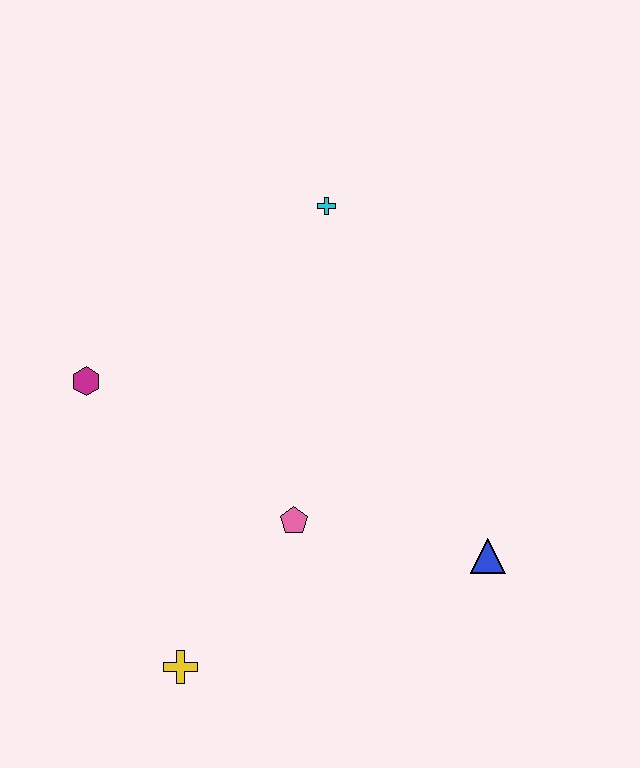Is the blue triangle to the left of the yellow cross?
No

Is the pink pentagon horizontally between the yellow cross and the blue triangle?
Yes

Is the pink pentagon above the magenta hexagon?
No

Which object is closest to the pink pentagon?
The yellow cross is closest to the pink pentagon.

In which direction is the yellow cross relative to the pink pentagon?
The yellow cross is below the pink pentagon.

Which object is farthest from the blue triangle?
The magenta hexagon is farthest from the blue triangle.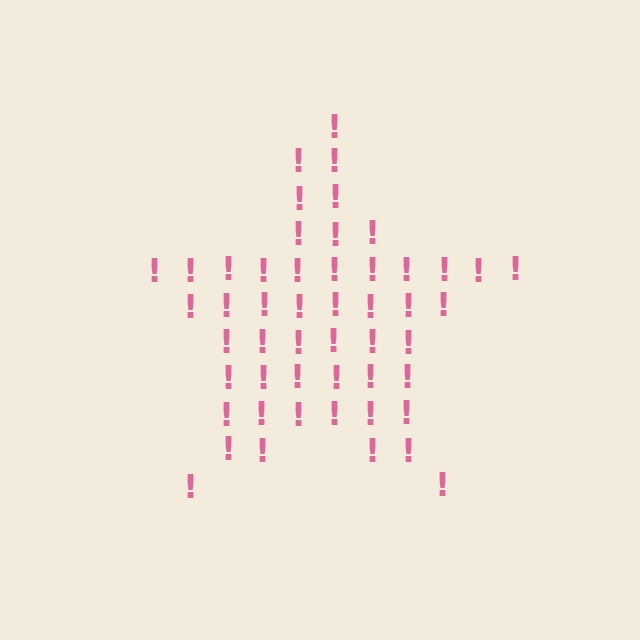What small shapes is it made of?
It is made of small exclamation marks.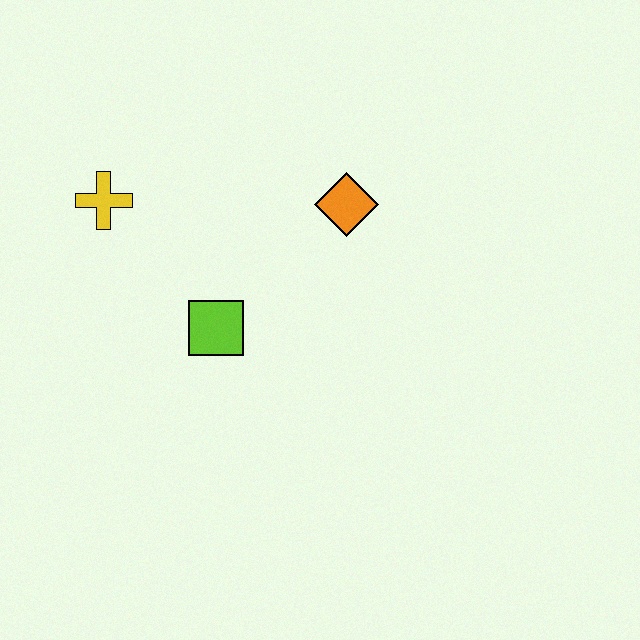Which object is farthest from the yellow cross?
The orange diamond is farthest from the yellow cross.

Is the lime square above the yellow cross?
No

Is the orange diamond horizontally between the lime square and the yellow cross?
No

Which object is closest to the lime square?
The yellow cross is closest to the lime square.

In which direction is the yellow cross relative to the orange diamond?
The yellow cross is to the left of the orange diamond.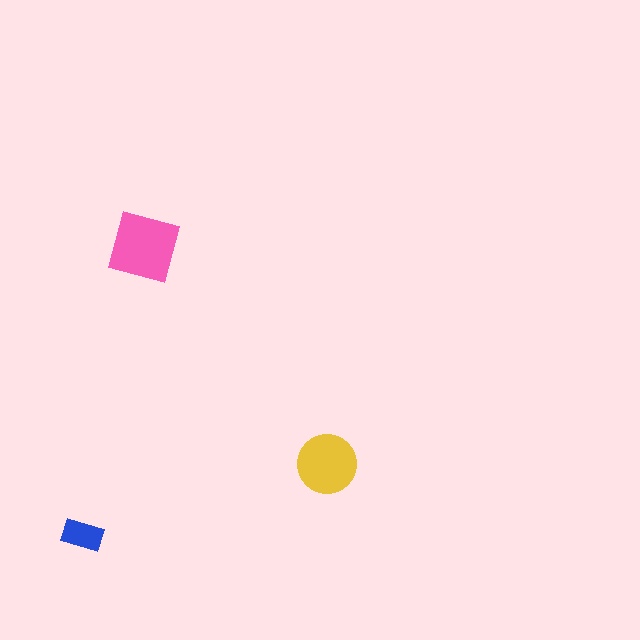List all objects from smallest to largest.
The blue rectangle, the yellow circle, the pink square.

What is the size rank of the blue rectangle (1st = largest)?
3rd.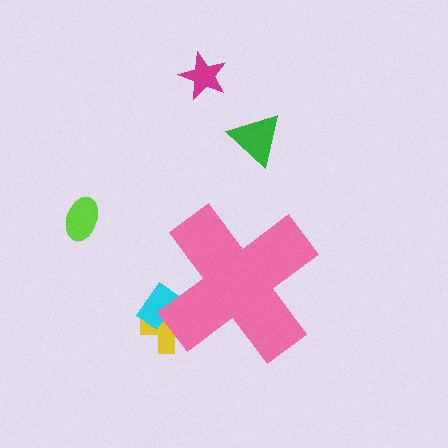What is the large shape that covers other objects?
A pink cross.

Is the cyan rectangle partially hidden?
Yes, the cyan rectangle is partially hidden behind the pink cross.